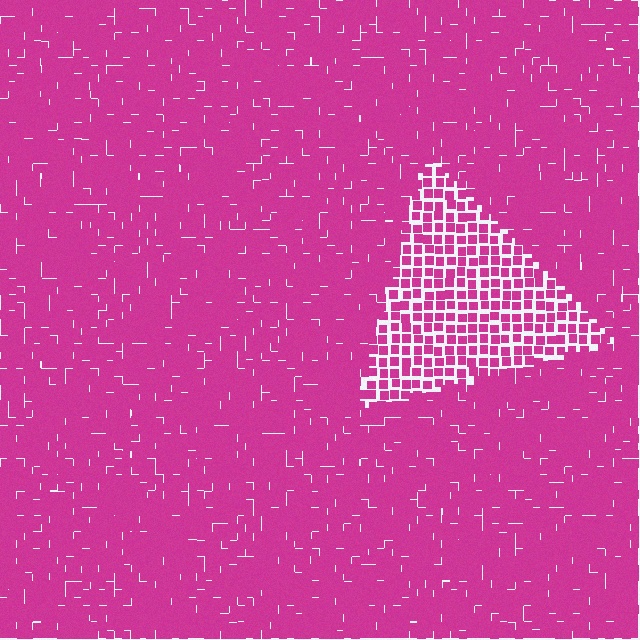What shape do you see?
I see a triangle.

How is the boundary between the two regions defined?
The boundary is defined by a change in element density (approximately 1.8x ratio). All elements are the same color, size, and shape.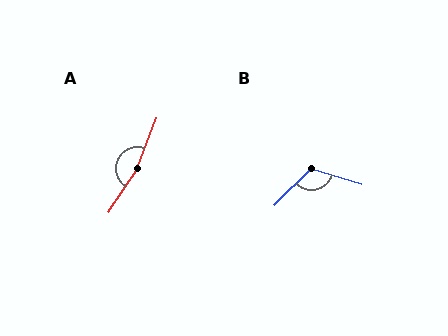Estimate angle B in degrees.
Approximately 118 degrees.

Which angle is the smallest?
B, at approximately 118 degrees.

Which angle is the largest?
A, at approximately 167 degrees.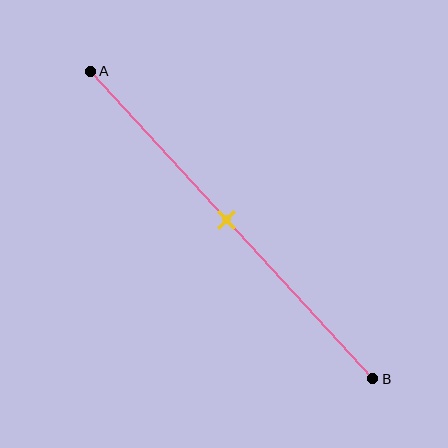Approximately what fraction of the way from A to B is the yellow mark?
The yellow mark is approximately 50% of the way from A to B.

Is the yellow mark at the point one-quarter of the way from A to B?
No, the mark is at about 50% from A, not at the 25% one-quarter point.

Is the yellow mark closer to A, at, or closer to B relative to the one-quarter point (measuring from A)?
The yellow mark is closer to point B than the one-quarter point of segment AB.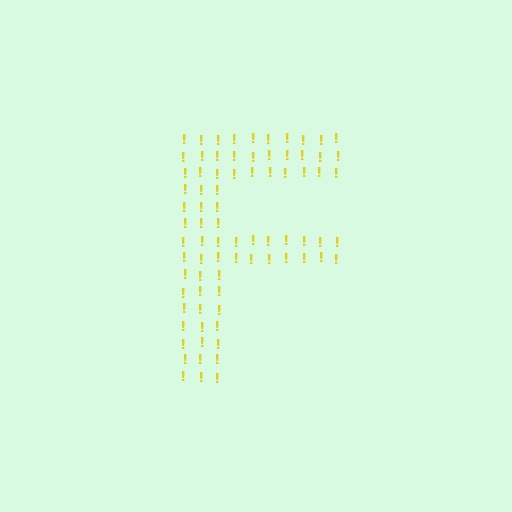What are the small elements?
The small elements are exclamation marks.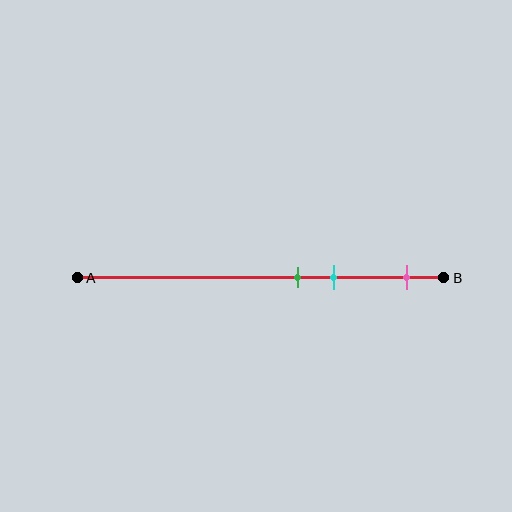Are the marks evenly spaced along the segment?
No, the marks are not evenly spaced.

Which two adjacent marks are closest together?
The green and cyan marks are the closest adjacent pair.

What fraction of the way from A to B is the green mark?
The green mark is approximately 60% (0.6) of the way from A to B.